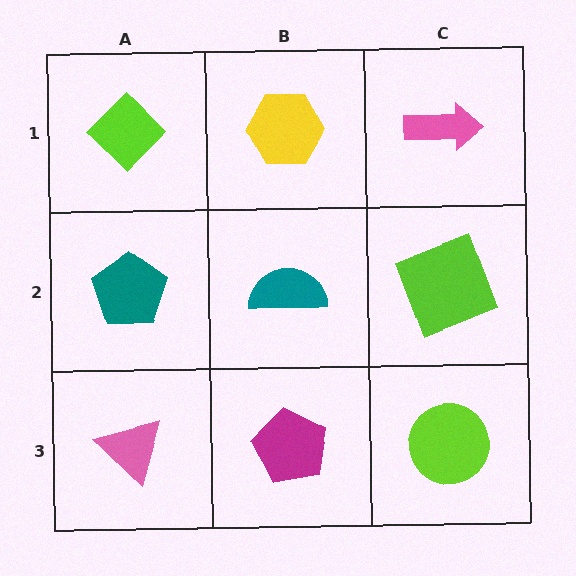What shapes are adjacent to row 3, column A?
A teal pentagon (row 2, column A), a magenta pentagon (row 3, column B).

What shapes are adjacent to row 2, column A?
A lime diamond (row 1, column A), a pink triangle (row 3, column A), a teal semicircle (row 2, column B).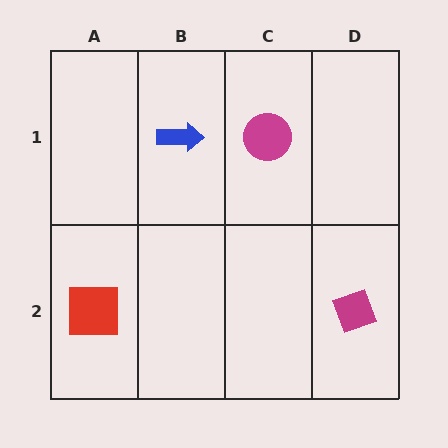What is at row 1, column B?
A blue arrow.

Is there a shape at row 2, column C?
No, that cell is empty.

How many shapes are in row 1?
2 shapes.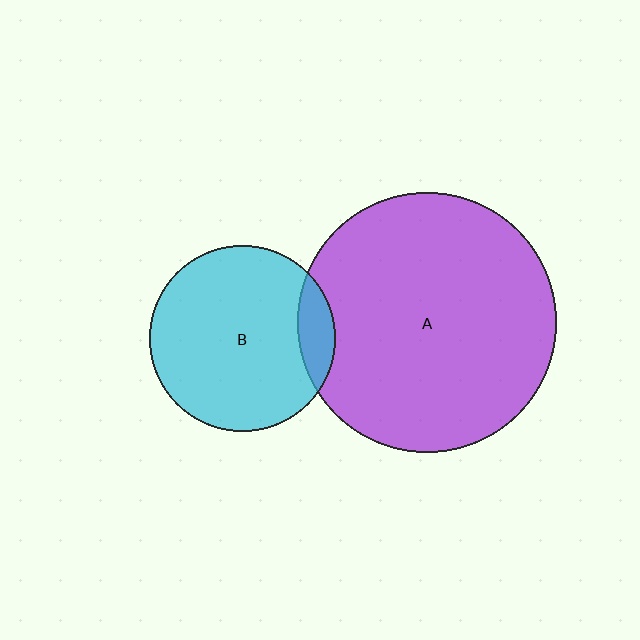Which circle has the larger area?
Circle A (purple).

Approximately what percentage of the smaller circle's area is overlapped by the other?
Approximately 10%.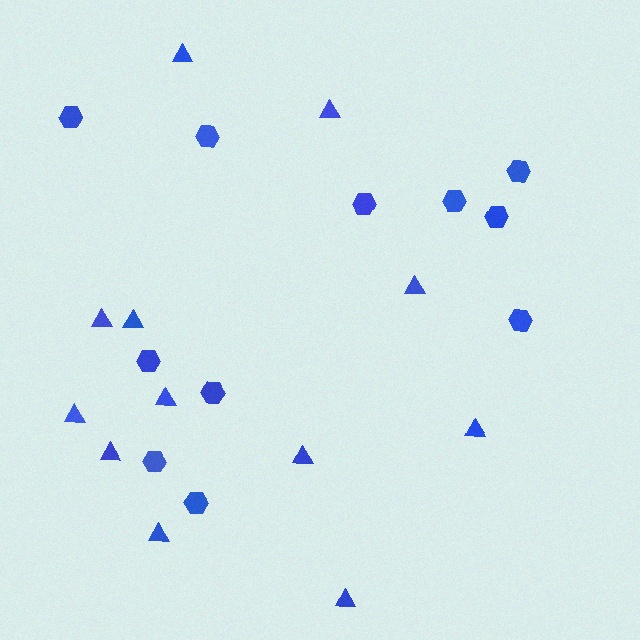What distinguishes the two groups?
There are 2 groups: one group of hexagons (11) and one group of triangles (12).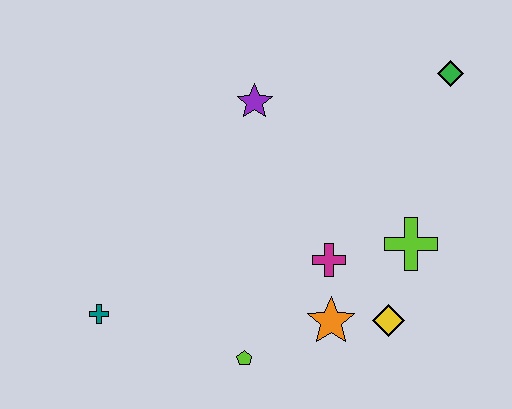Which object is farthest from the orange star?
The green diamond is farthest from the orange star.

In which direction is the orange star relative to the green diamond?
The orange star is below the green diamond.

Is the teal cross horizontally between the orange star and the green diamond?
No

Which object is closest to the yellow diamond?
The orange star is closest to the yellow diamond.